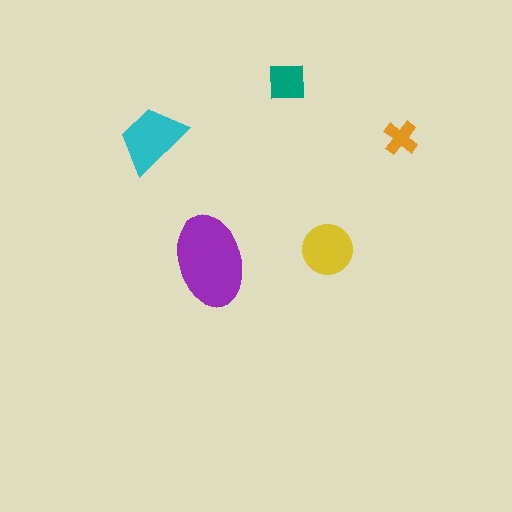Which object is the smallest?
The orange cross.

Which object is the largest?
The purple ellipse.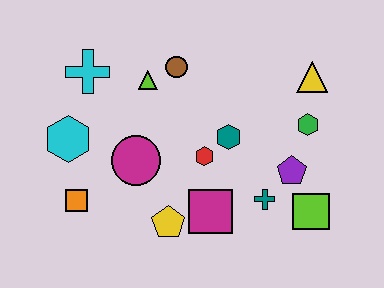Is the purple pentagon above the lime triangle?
No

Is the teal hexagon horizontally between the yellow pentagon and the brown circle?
No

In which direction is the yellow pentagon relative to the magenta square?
The yellow pentagon is to the left of the magenta square.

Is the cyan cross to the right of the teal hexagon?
No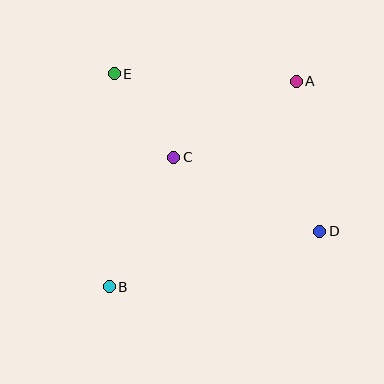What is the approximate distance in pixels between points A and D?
The distance between A and D is approximately 152 pixels.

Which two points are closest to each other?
Points C and E are closest to each other.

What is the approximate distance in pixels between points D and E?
The distance between D and E is approximately 259 pixels.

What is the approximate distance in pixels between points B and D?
The distance between B and D is approximately 218 pixels.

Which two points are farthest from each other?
Points A and B are farthest from each other.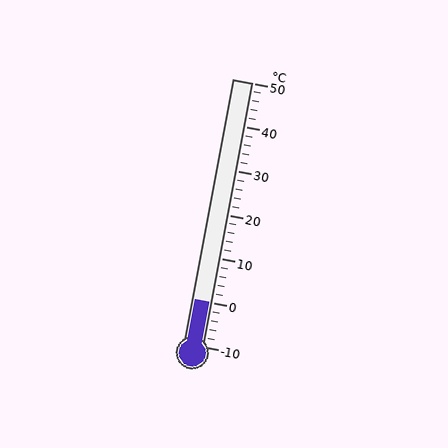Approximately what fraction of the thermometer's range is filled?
The thermometer is filled to approximately 15% of its range.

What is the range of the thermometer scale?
The thermometer scale ranges from -10°C to 50°C.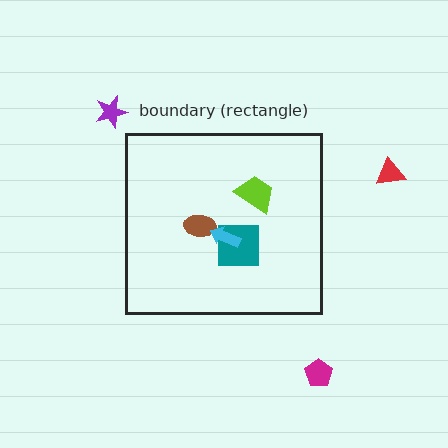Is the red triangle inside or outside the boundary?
Outside.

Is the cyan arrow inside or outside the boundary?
Inside.